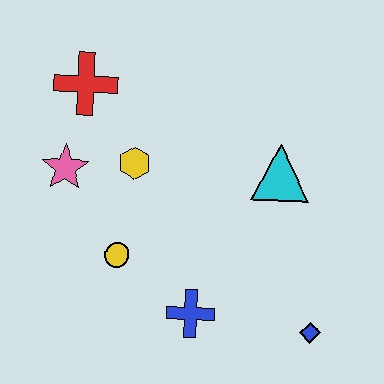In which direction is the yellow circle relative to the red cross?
The yellow circle is below the red cross.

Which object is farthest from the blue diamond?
The red cross is farthest from the blue diamond.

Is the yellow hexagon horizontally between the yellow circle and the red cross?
No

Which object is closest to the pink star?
The yellow hexagon is closest to the pink star.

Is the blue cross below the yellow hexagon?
Yes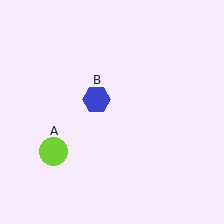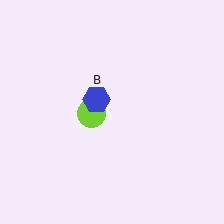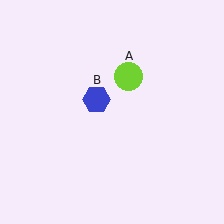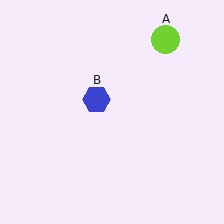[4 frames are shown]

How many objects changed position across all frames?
1 object changed position: lime circle (object A).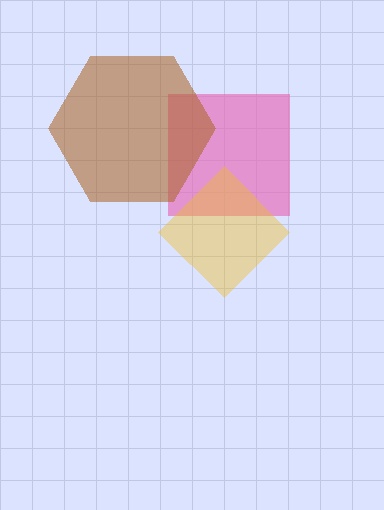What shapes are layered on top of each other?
The layered shapes are: a pink square, a brown hexagon, a yellow diamond.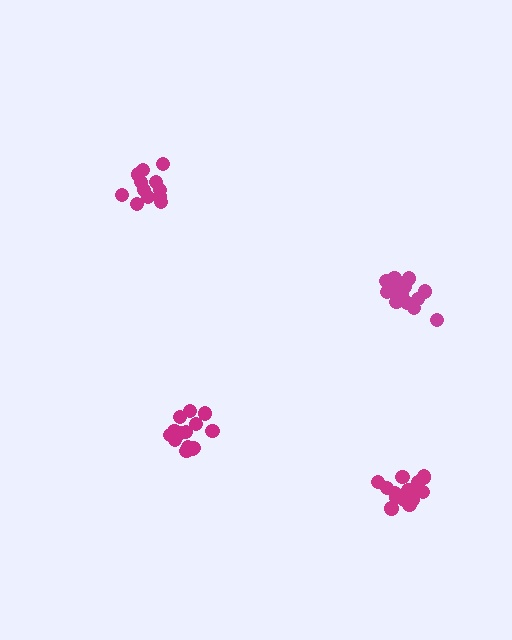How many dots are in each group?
Group 1: 16 dots, Group 2: 17 dots, Group 3: 12 dots, Group 4: 18 dots (63 total).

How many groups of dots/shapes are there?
There are 4 groups.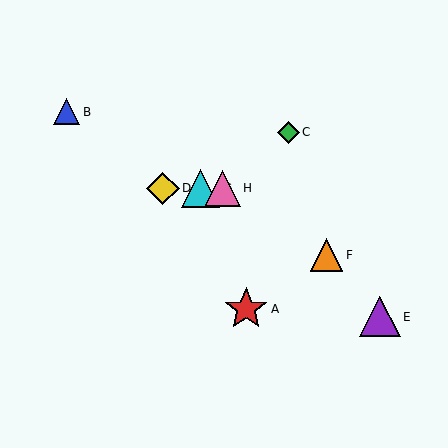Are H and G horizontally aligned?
Yes, both are at y≈188.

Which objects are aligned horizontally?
Objects D, G, H are aligned horizontally.